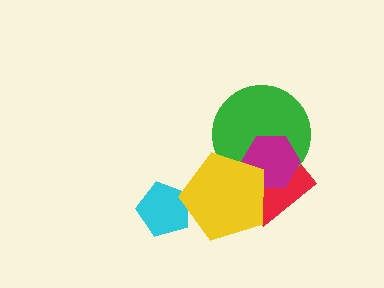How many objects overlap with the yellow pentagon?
4 objects overlap with the yellow pentagon.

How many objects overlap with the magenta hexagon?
3 objects overlap with the magenta hexagon.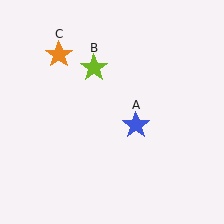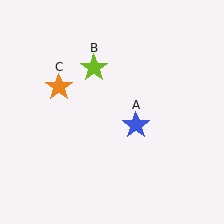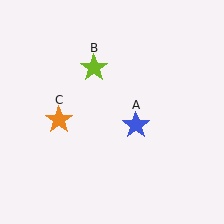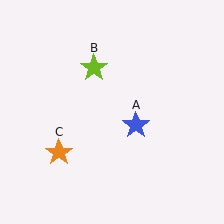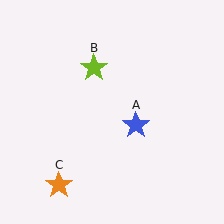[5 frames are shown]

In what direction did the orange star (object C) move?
The orange star (object C) moved down.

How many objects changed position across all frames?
1 object changed position: orange star (object C).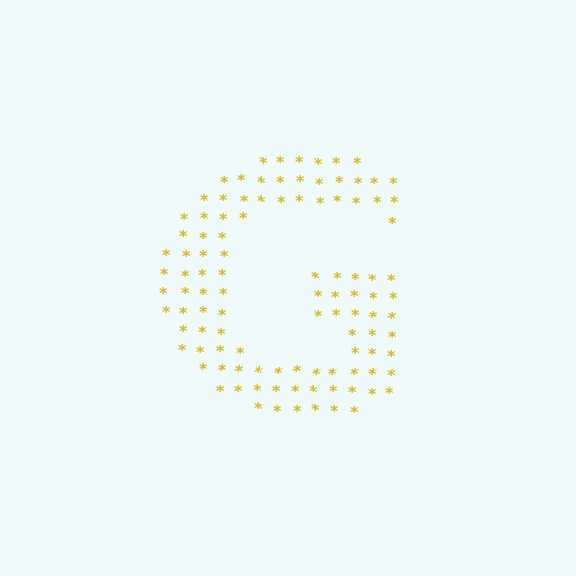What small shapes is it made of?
It is made of small asterisks.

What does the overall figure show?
The overall figure shows the letter G.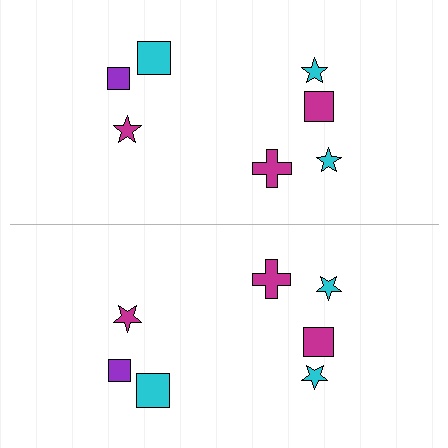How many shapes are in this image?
There are 14 shapes in this image.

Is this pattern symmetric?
Yes, this pattern has bilateral (reflection) symmetry.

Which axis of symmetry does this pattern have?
The pattern has a horizontal axis of symmetry running through the center of the image.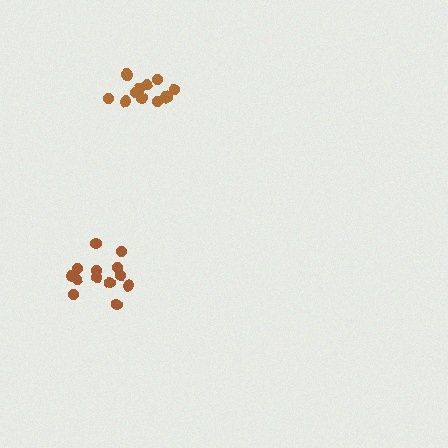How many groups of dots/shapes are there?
There are 2 groups.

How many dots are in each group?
Group 1: 13 dots, Group 2: 13 dots (26 total).